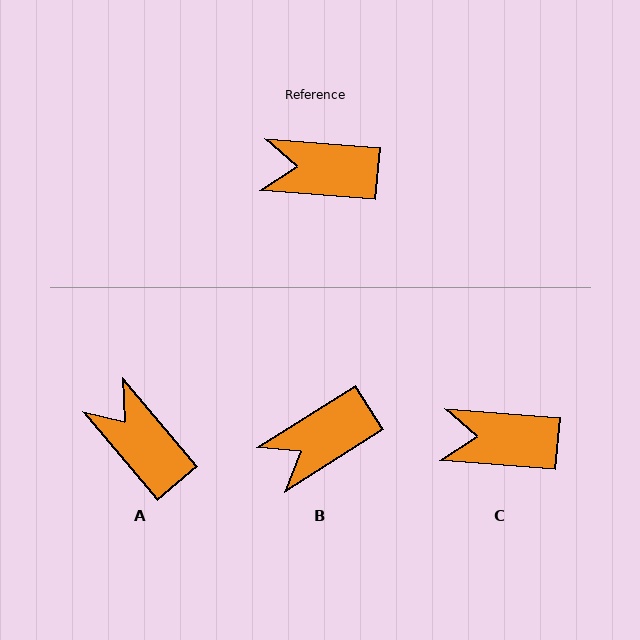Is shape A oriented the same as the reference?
No, it is off by about 45 degrees.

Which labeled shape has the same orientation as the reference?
C.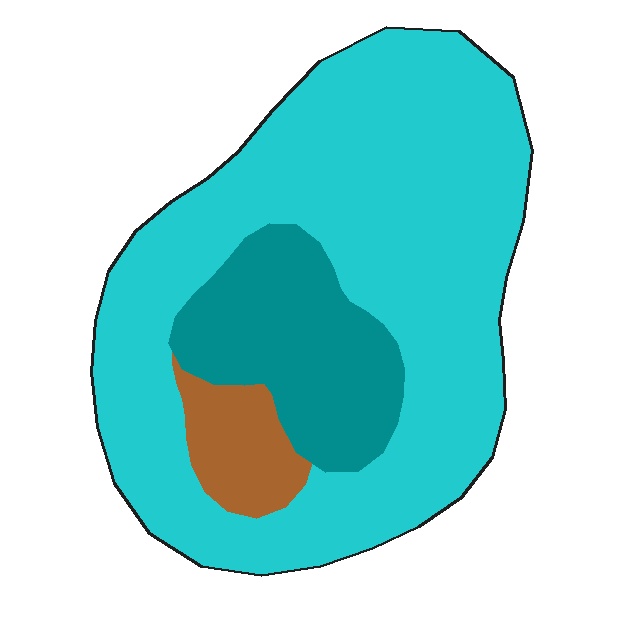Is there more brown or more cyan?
Cyan.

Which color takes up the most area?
Cyan, at roughly 75%.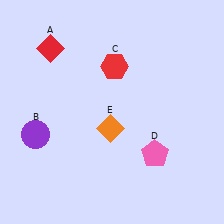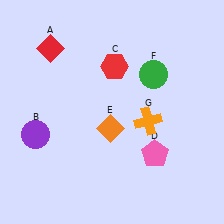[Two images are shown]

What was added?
A green circle (F), an orange cross (G) were added in Image 2.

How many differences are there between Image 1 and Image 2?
There are 2 differences between the two images.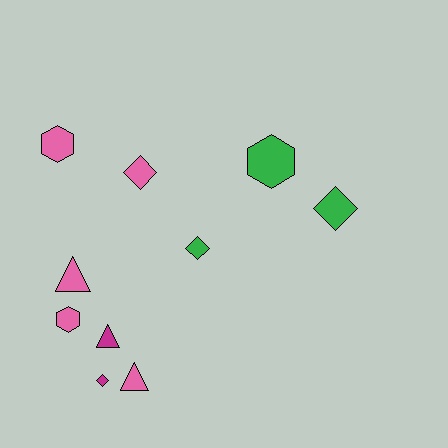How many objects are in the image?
There are 10 objects.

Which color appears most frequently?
Pink, with 5 objects.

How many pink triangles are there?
There are 2 pink triangles.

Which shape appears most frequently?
Diamond, with 4 objects.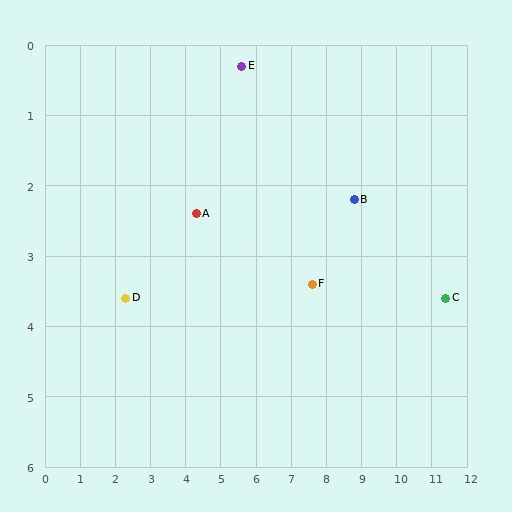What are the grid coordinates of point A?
Point A is at approximately (4.3, 2.4).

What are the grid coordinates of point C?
Point C is at approximately (11.4, 3.6).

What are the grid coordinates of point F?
Point F is at approximately (7.6, 3.4).